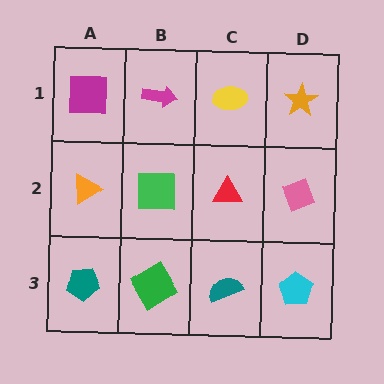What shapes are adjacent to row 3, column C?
A red triangle (row 2, column C), a green diamond (row 3, column B), a cyan pentagon (row 3, column D).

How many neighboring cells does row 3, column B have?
3.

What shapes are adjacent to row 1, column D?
A pink diamond (row 2, column D), a yellow ellipse (row 1, column C).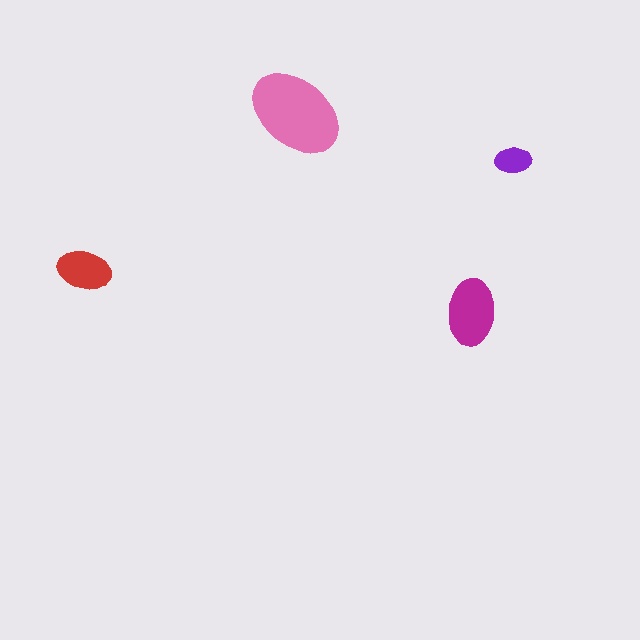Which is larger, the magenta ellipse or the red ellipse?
The magenta one.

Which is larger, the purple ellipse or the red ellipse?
The red one.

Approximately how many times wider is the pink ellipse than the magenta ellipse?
About 1.5 times wider.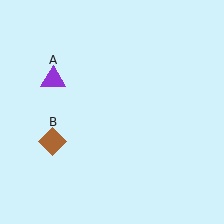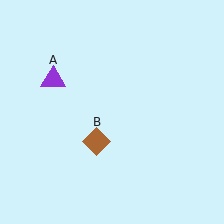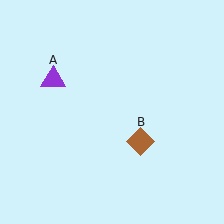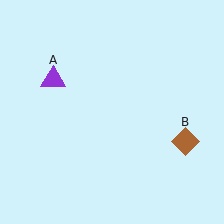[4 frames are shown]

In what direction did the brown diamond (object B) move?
The brown diamond (object B) moved right.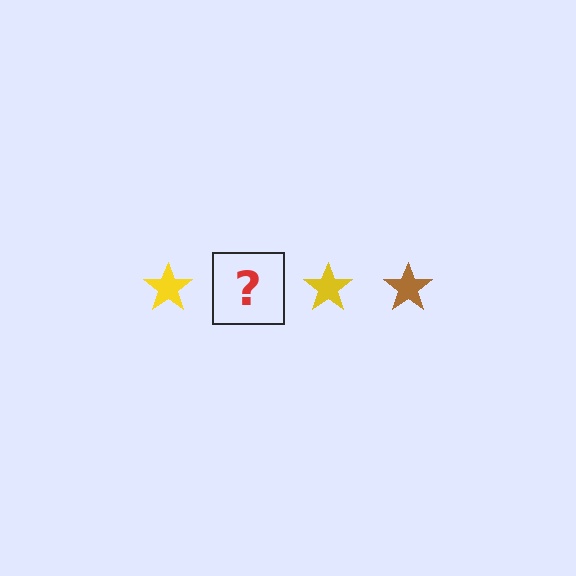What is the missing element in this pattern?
The missing element is a brown star.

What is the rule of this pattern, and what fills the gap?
The rule is that the pattern cycles through yellow, brown stars. The gap should be filled with a brown star.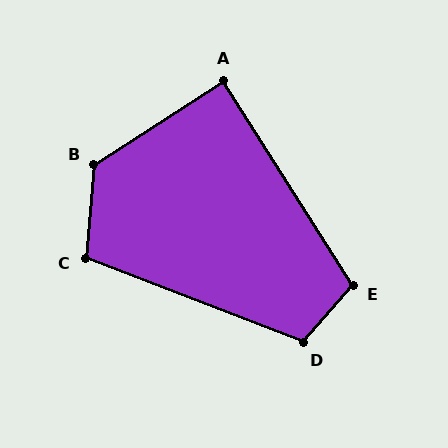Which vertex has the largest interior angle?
B, at approximately 128 degrees.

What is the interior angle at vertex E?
Approximately 107 degrees (obtuse).